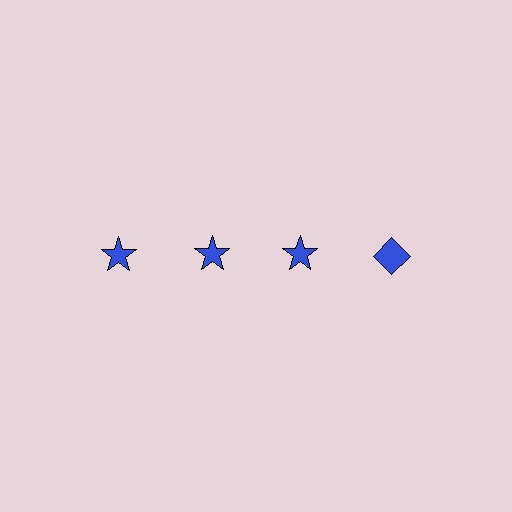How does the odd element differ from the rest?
It has a different shape: diamond instead of star.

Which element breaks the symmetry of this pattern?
The blue diamond in the top row, second from right column breaks the symmetry. All other shapes are blue stars.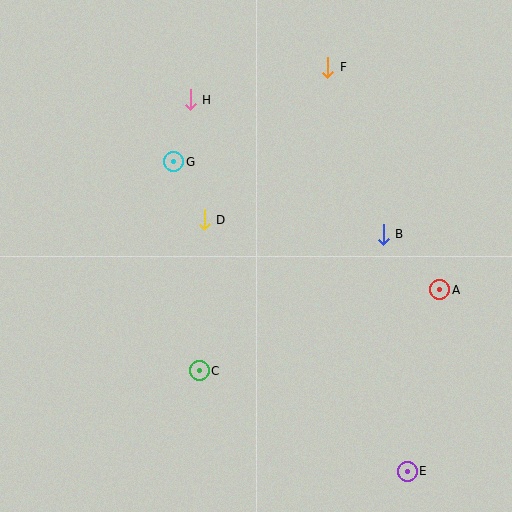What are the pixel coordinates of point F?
Point F is at (328, 67).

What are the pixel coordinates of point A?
Point A is at (440, 290).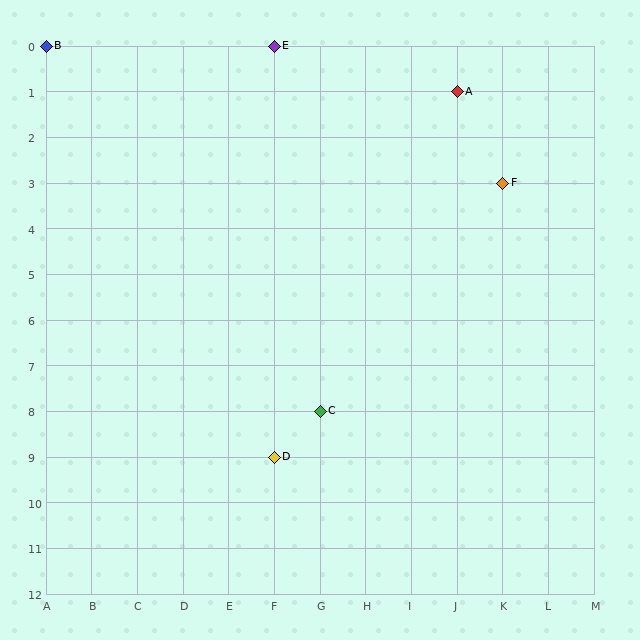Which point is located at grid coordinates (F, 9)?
Point D is at (F, 9).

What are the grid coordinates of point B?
Point B is at grid coordinates (A, 0).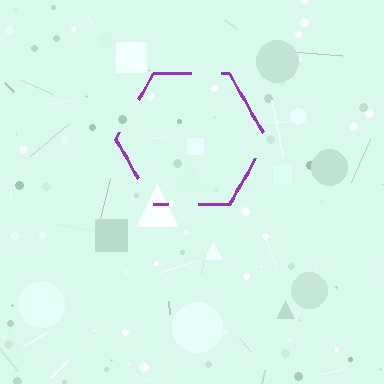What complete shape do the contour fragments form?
The contour fragments form a hexagon.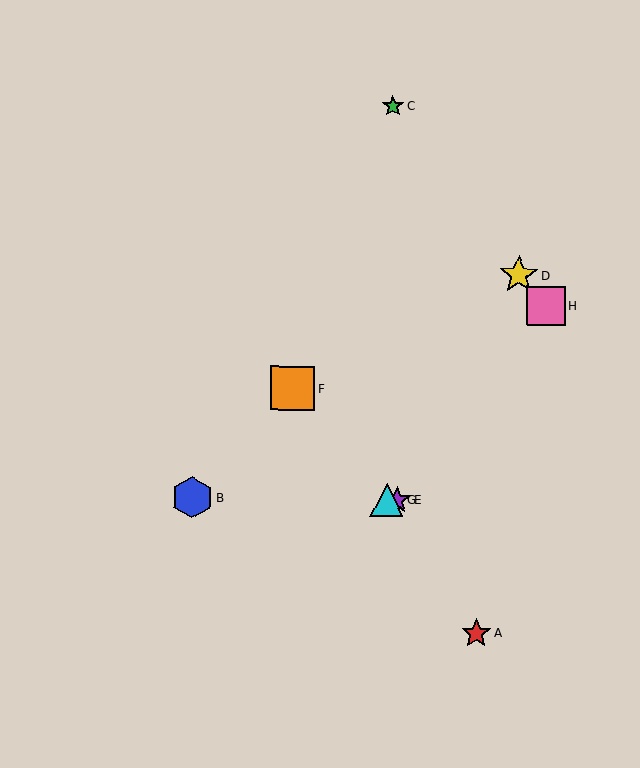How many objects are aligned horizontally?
3 objects (B, E, G) are aligned horizontally.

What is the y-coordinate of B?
Object B is at y≈498.